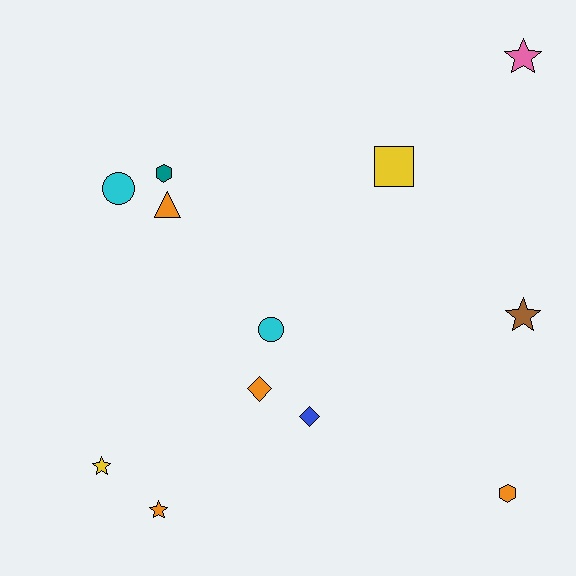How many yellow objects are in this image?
There are 2 yellow objects.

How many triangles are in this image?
There is 1 triangle.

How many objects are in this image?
There are 12 objects.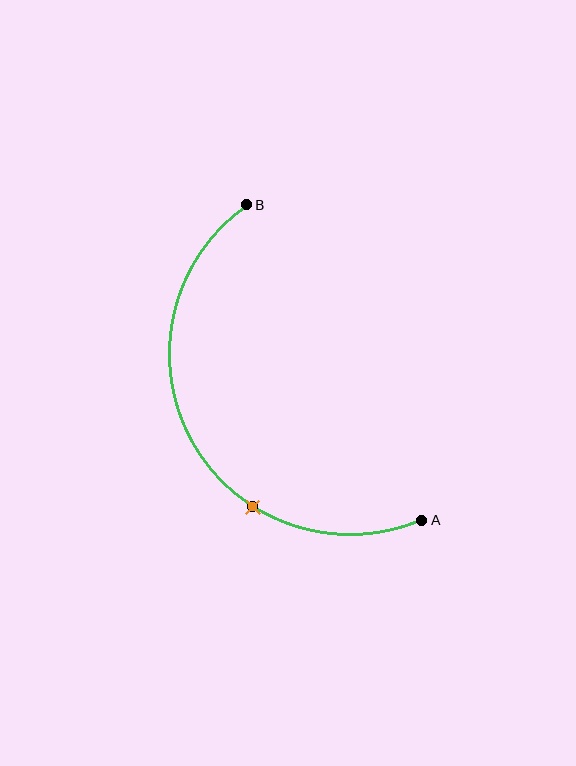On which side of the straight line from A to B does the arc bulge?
The arc bulges to the left of the straight line connecting A and B.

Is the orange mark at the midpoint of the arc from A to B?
No. The orange mark lies on the arc but is closer to endpoint A. The arc midpoint would be at the point on the curve equidistant along the arc from both A and B.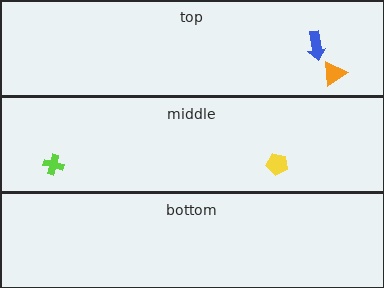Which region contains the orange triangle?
The top region.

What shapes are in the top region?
The orange triangle, the blue arrow.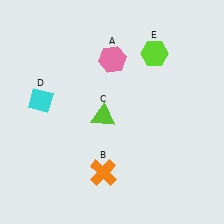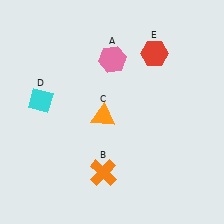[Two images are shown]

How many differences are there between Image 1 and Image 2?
There are 2 differences between the two images.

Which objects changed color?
C changed from lime to orange. E changed from lime to red.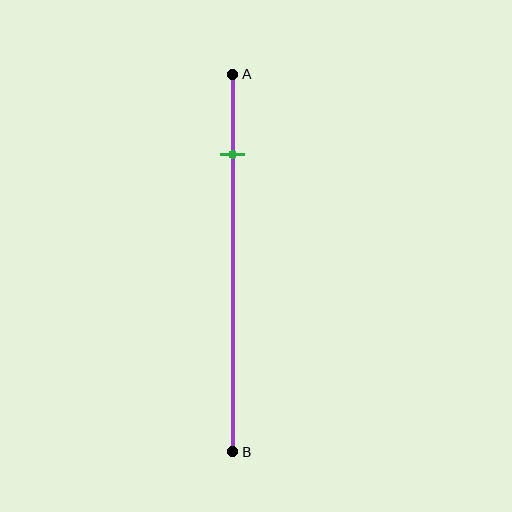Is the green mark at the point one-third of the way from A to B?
No, the mark is at about 20% from A, not at the 33% one-third point.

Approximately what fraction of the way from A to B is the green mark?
The green mark is approximately 20% of the way from A to B.